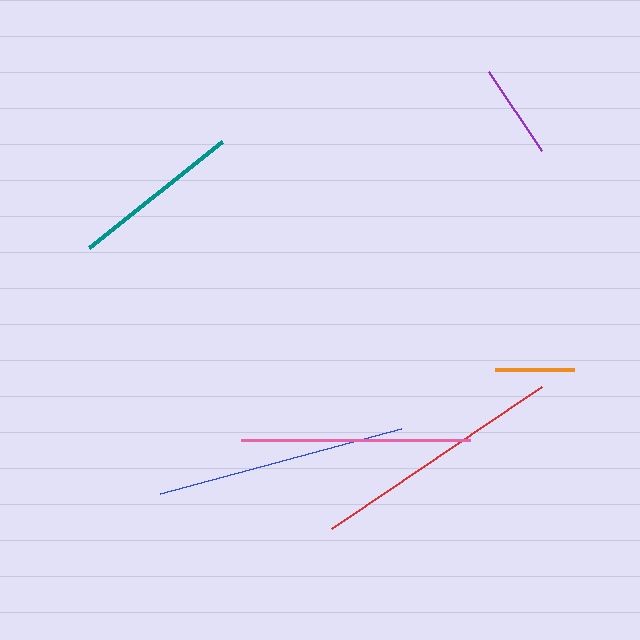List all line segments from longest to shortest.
From longest to shortest: red, blue, pink, teal, purple, orange.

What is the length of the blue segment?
The blue segment is approximately 250 pixels long.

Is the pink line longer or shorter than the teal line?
The pink line is longer than the teal line.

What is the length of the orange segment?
The orange segment is approximately 78 pixels long.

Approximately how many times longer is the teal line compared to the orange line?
The teal line is approximately 2.2 times the length of the orange line.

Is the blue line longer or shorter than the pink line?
The blue line is longer than the pink line.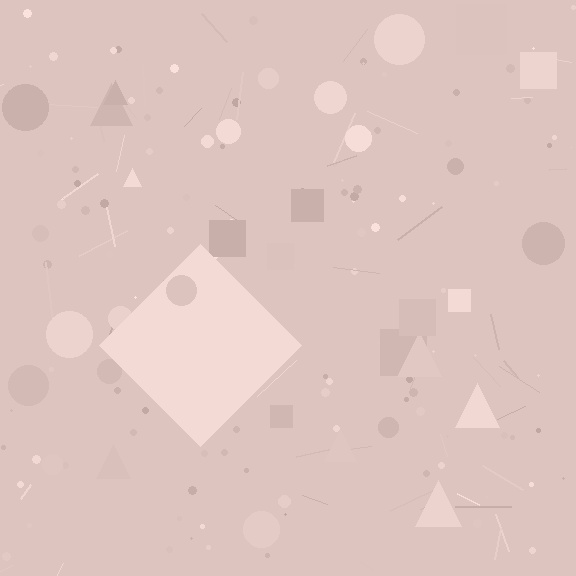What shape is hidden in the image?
A diamond is hidden in the image.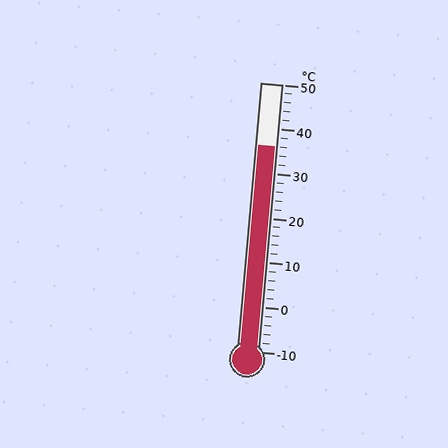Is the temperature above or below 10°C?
The temperature is above 10°C.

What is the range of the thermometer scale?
The thermometer scale ranges from -10°C to 50°C.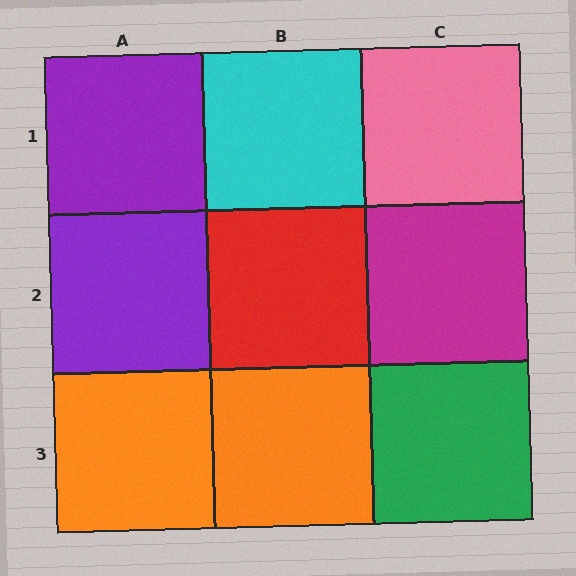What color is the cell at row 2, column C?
Magenta.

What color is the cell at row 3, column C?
Green.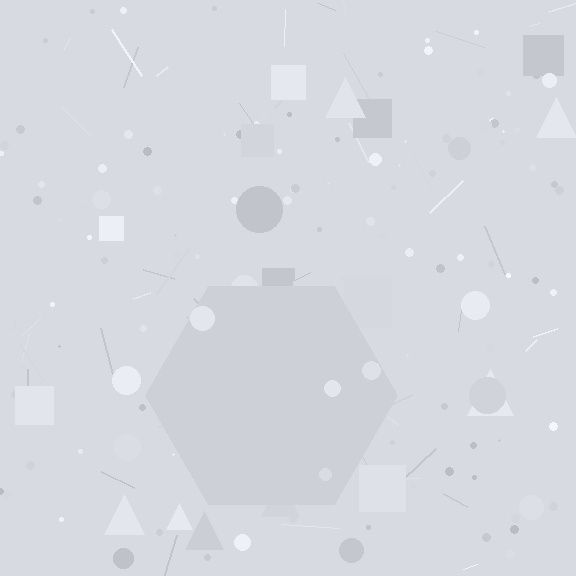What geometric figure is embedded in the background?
A hexagon is embedded in the background.